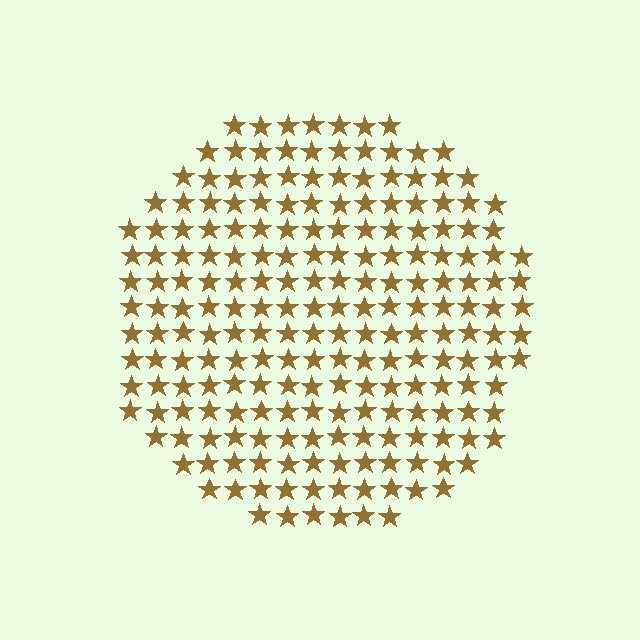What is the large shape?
The large shape is a circle.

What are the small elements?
The small elements are stars.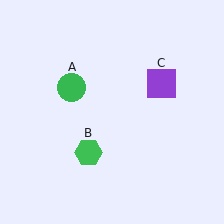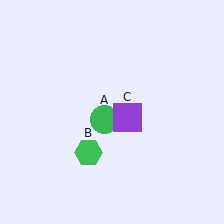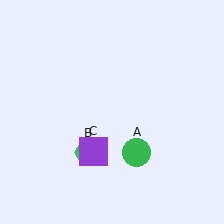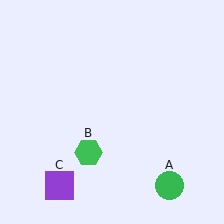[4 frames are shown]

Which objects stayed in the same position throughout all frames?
Green hexagon (object B) remained stationary.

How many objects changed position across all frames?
2 objects changed position: green circle (object A), purple square (object C).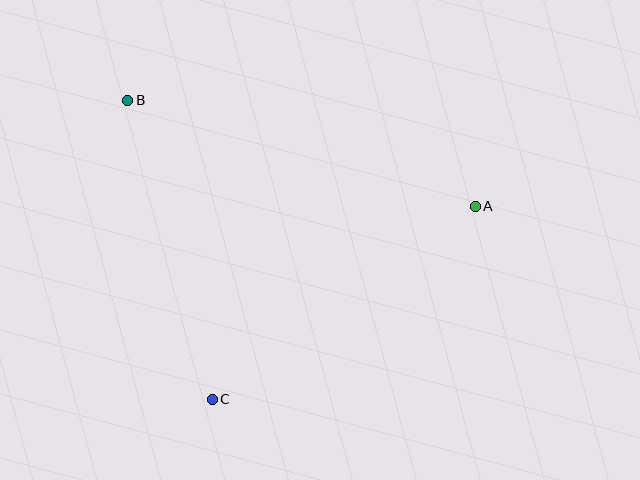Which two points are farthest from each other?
Points A and B are farthest from each other.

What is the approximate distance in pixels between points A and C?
The distance between A and C is approximately 327 pixels.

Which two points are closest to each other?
Points B and C are closest to each other.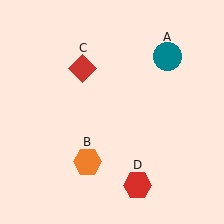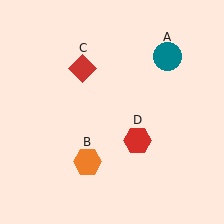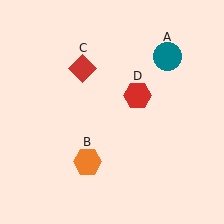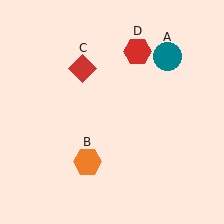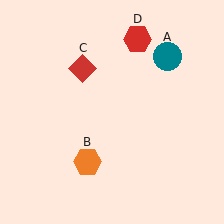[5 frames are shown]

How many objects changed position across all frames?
1 object changed position: red hexagon (object D).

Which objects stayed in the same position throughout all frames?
Teal circle (object A) and orange hexagon (object B) and red diamond (object C) remained stationary.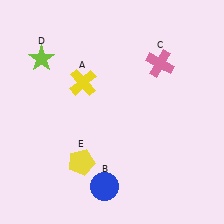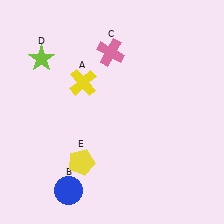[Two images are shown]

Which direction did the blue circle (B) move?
The blue circle (B) moved left.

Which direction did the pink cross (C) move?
The pink cross (C) moved left.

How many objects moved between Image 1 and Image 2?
2 objects moved between the two images.